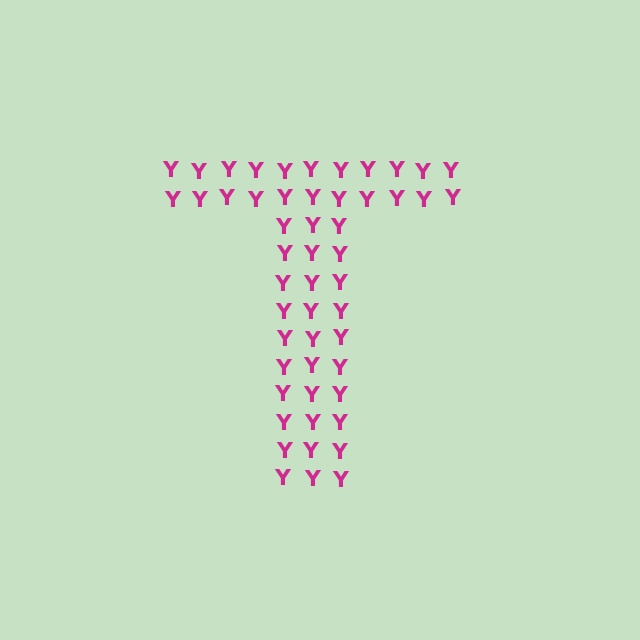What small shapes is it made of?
It is made of small letter Y's.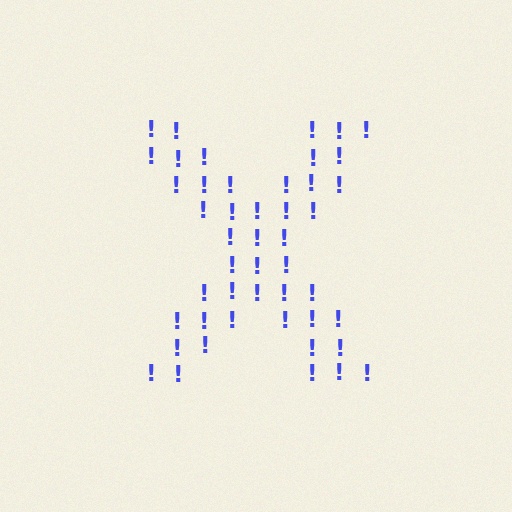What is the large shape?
The large shape is the letter X.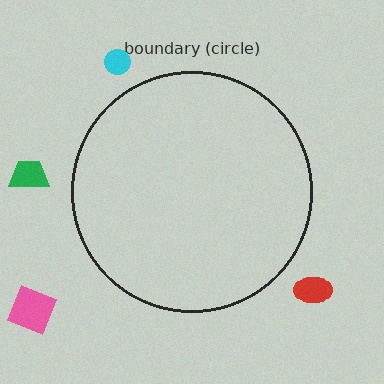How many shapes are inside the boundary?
0 inside, 4 outside.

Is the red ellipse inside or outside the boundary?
Outside.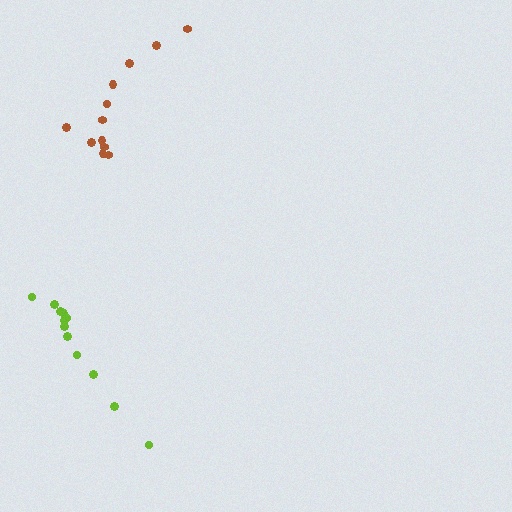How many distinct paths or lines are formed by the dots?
There are 2 distinct paths.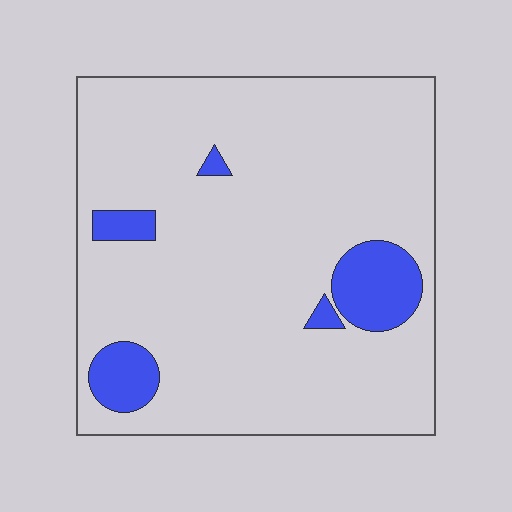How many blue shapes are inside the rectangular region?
5.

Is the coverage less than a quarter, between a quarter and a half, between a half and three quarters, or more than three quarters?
Less than a quarter.